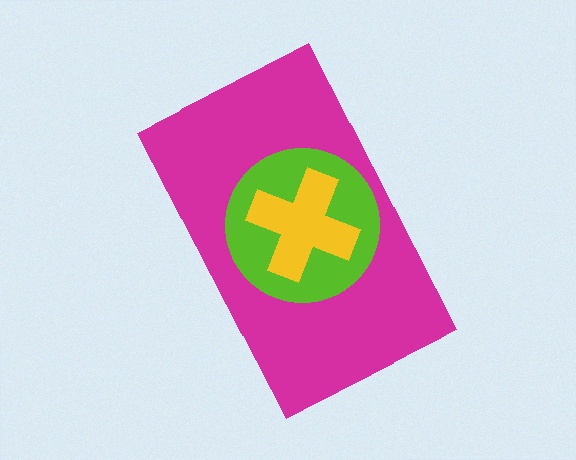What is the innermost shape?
The yellow cross.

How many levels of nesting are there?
3.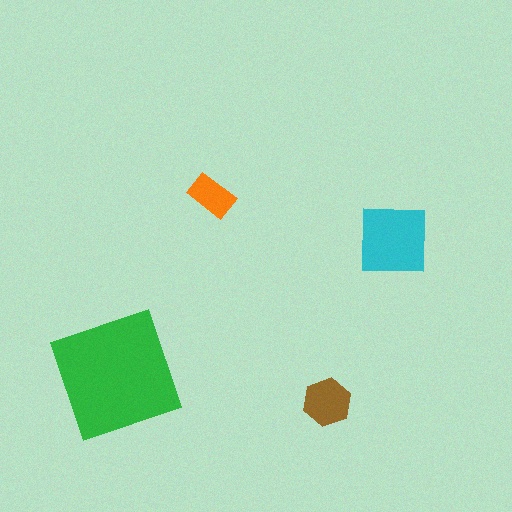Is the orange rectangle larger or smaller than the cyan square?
Smaller.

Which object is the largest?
The green square.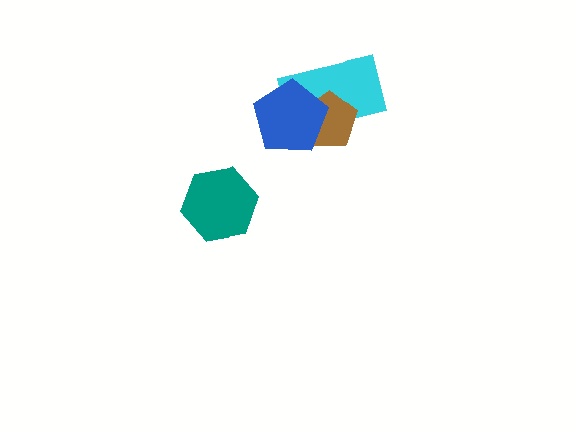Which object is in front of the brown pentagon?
The blue pentagon is in front of the brown pentagon.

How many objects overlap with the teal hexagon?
0 objects overlap with the teal hexagon.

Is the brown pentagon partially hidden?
Yes, it is partially covered by another shape.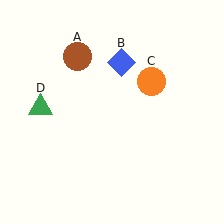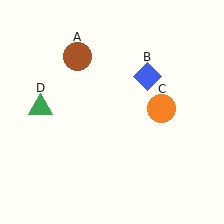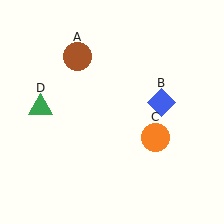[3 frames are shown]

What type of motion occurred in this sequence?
The blue diamond (object B), orange circle (object C) rotated clockwise around the center of the scene.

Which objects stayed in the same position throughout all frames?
Brown circle (object A) and green triangle (object D) remained stationary.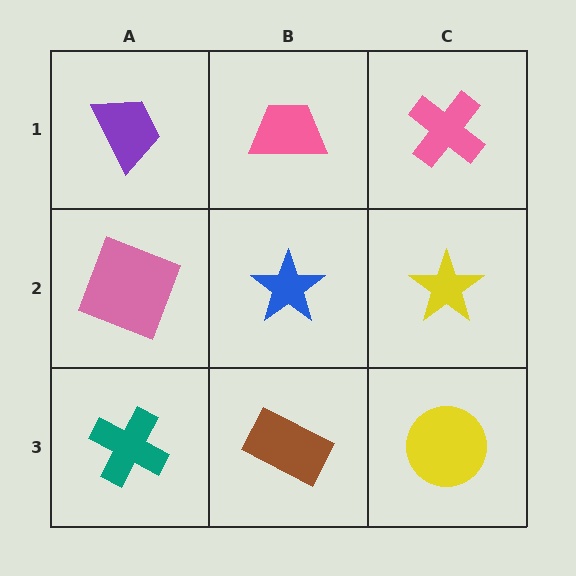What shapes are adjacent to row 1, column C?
A yellow star (row 2, column C), a pink trapezoid (row 1, column B).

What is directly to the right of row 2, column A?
A blue star.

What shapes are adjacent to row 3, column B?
A blue star (row 2, column B), a teal cross (row 3, column A), a yellow circle (row 3, column C).